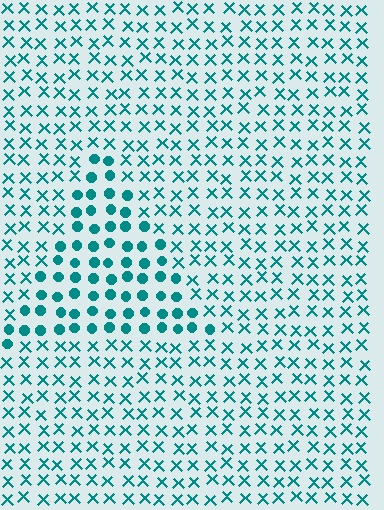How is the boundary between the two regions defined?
The boundary is defined by a change in element shape: circles inside vs. X marks outside. All elements share the same color and spacing.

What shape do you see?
I see a triangle.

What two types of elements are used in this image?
The image uses circles inside the triangle region and X marks outside it.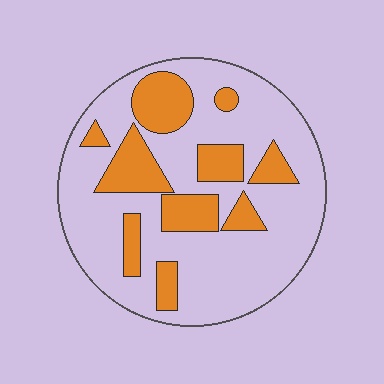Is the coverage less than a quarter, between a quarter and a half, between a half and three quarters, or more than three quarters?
Between a quarter and a half.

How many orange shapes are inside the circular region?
10.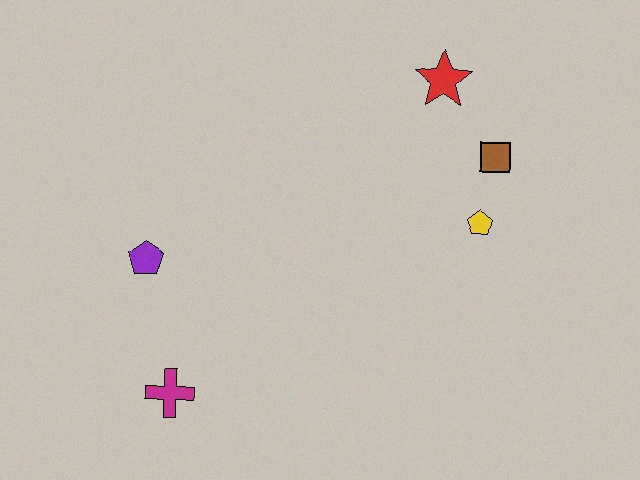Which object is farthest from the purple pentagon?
The brown square is farthest from the purple pentagon.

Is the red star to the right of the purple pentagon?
Yes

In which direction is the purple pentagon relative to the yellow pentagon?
The purple pentagon is to the left of the yellow pentagon.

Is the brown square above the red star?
No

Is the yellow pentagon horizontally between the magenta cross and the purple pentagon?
No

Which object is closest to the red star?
The brown square is closest to the red star.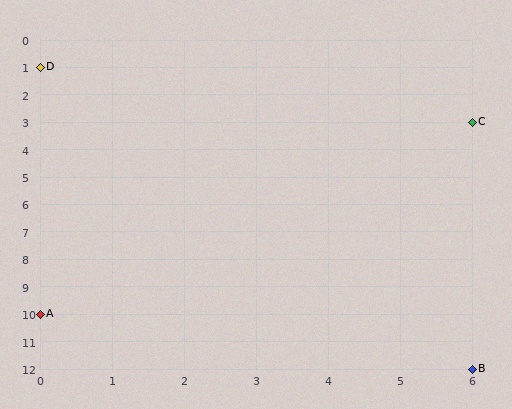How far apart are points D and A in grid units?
Points D and A are 9 rows apart.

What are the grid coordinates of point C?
Point C is at grid coordinates (6, 3).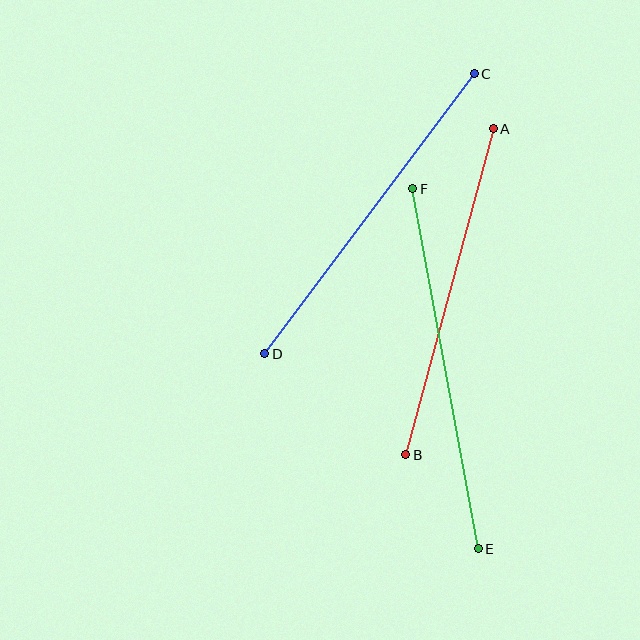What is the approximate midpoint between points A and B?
The midpoint is at approximately (450, 292) pixels.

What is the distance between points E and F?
The distance is approximately 366 pixels.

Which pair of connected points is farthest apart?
Points E and F are farthest apart.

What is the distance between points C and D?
The distance is approximately 350 pixels.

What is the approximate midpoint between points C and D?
The midpoint is at approximately (370, 214) pixels.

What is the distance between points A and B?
The distance is approximately 338 pixels.